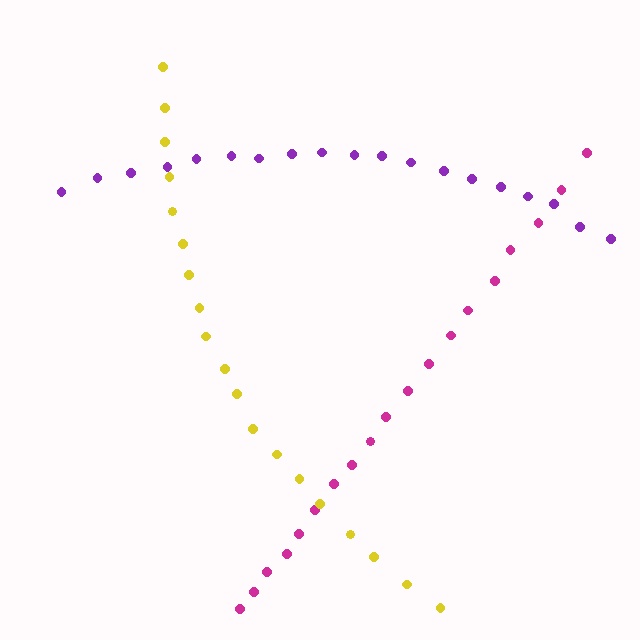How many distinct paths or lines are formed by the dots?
There are 3 distinct paths.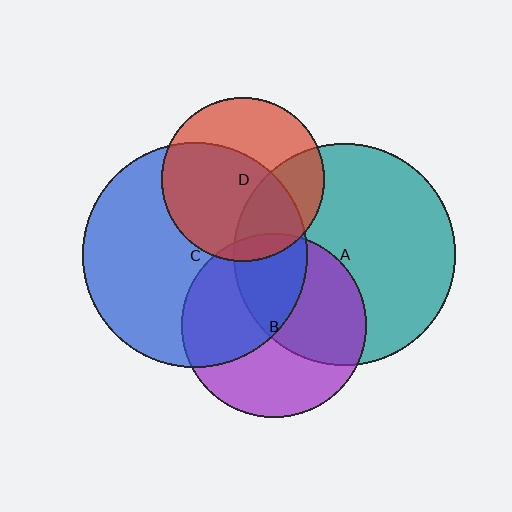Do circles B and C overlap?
Yes.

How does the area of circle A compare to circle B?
Approximately 1.5 times.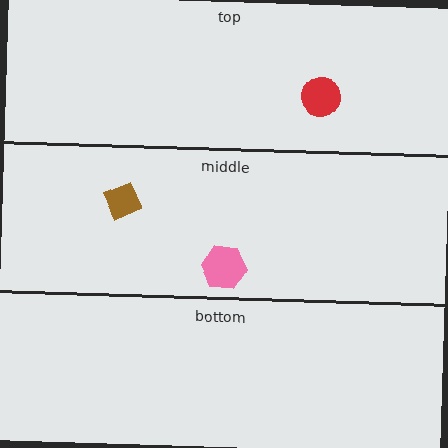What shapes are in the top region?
The red circle.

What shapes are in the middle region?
The pink hexagon, the brown diamond.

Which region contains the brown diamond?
The middle region.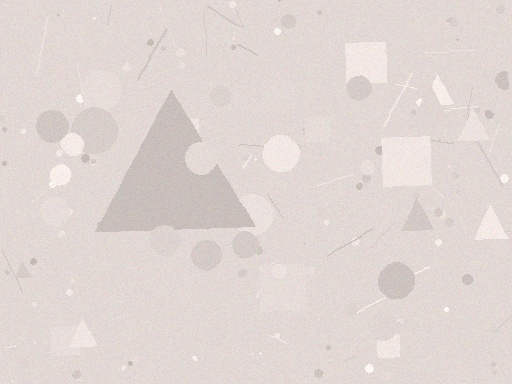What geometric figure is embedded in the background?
A triangle is embedded in the background.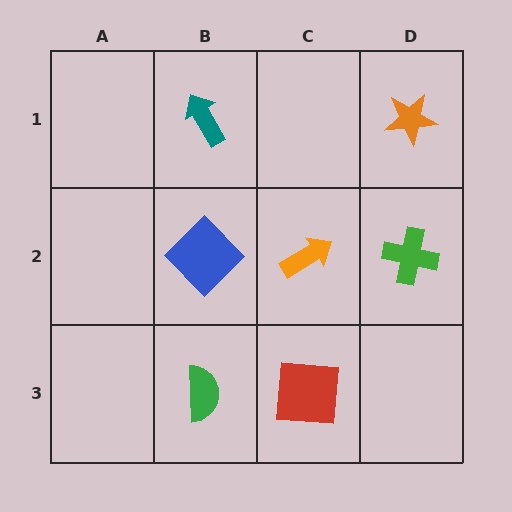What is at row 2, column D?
A green cross.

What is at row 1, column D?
An orange star.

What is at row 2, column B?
A blue diamond.